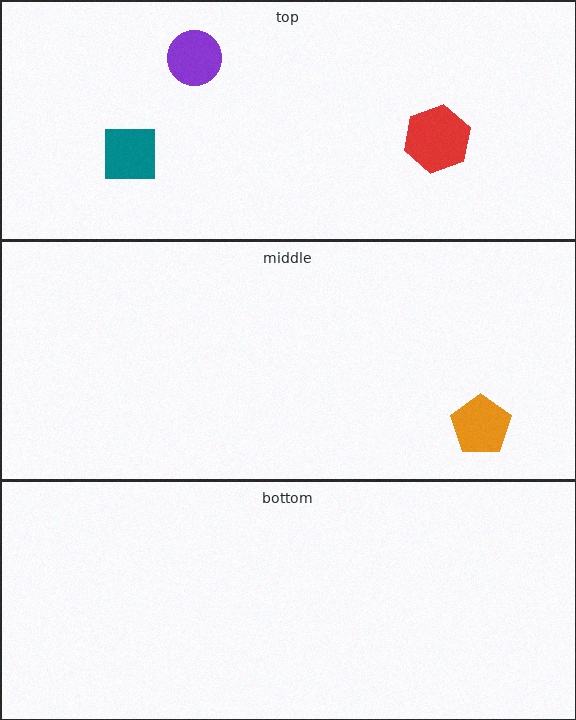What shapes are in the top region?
The red hexagon, the teal square, the purple circle.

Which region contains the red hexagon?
The top region.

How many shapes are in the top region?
3.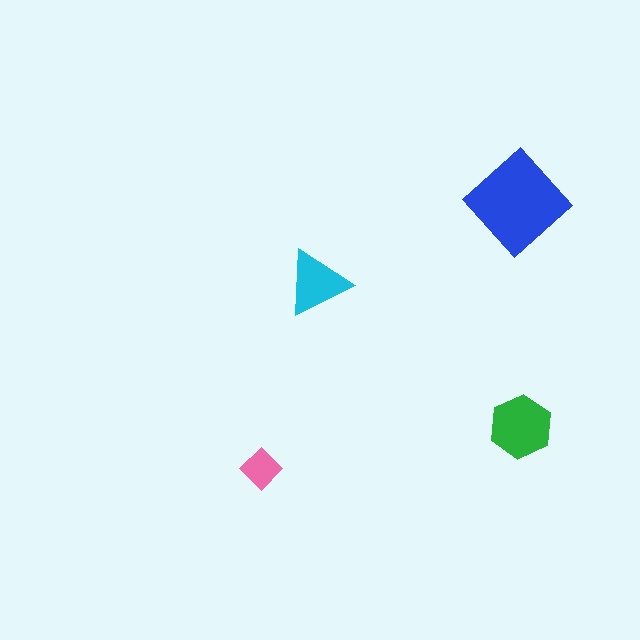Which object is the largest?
The blue diamond.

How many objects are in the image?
There are 4 objects in the image.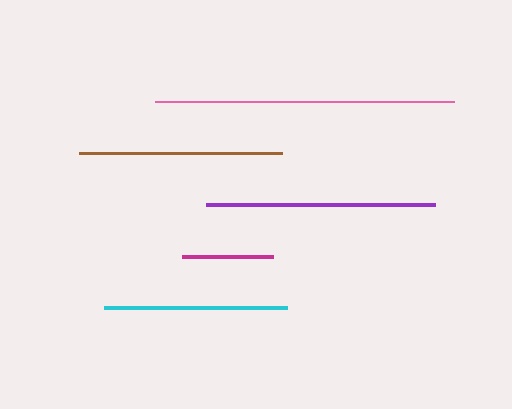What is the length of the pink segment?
The pink segment is approximately 299 pixels long.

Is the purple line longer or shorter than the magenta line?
The purple line is longer than the magenta line.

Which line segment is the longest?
The pink line is the longest at approximately 299 pixels.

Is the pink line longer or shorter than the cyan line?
The pink line is longer than the cyan line.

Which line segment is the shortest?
The magenta line is the shortest at approximately 91 pixels.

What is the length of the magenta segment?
The magenta segment is approximately 91 pixels long.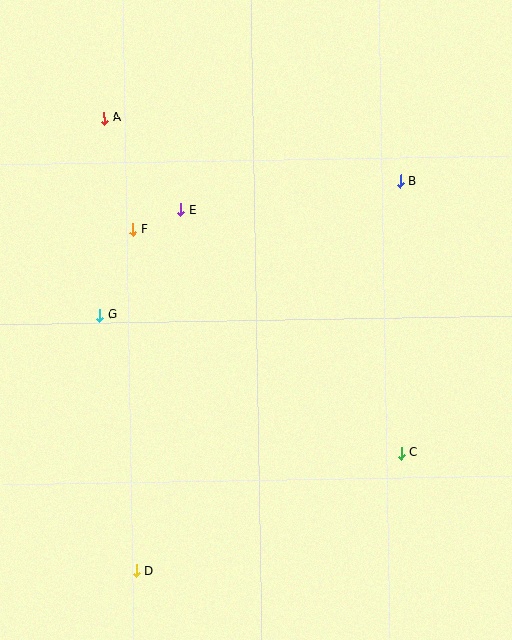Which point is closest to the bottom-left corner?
Point D is closest to the bottom-left corner.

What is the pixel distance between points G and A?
The distance between G and A is 198 pixels.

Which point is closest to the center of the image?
Point E at (181, 210) is closest to the center.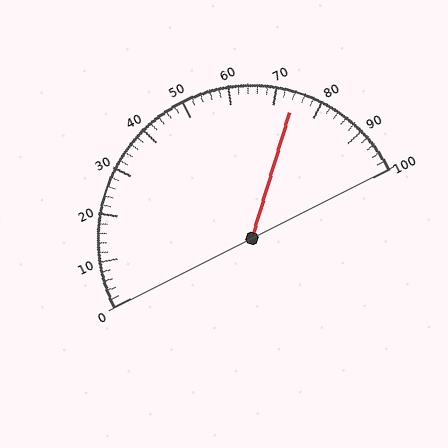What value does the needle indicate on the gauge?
The needle indicates approximately 74.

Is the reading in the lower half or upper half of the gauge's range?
The reading is in the upper half of the range (0 to 100).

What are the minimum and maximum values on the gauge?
The gauge ranges from 0 to 100.